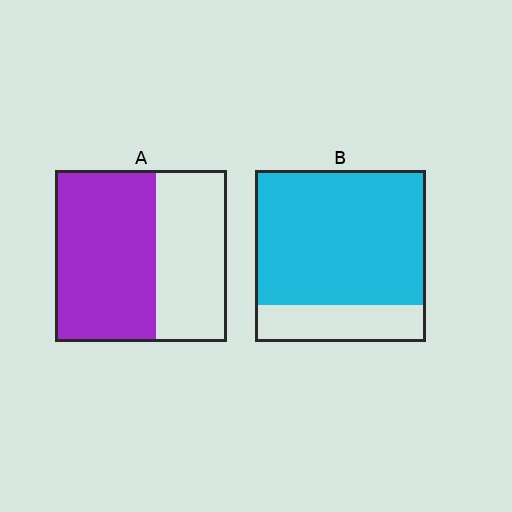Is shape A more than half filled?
Yes.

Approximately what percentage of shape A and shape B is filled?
A is approximately 60% and B is approximately 80%.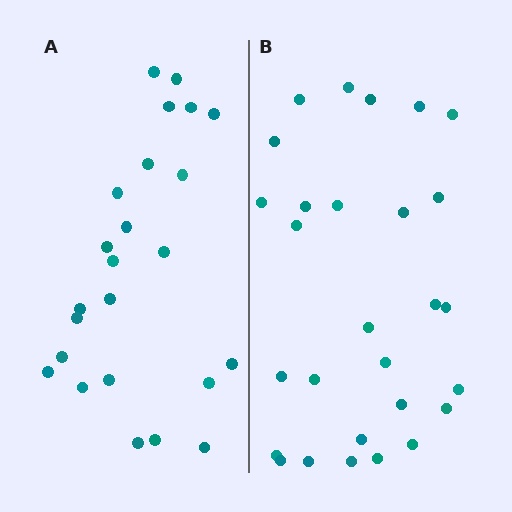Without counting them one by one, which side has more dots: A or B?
Region B (the right region) has more dots.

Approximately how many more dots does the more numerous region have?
Region B has about 4 more dots than region A.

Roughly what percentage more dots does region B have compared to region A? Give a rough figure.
About 15% more.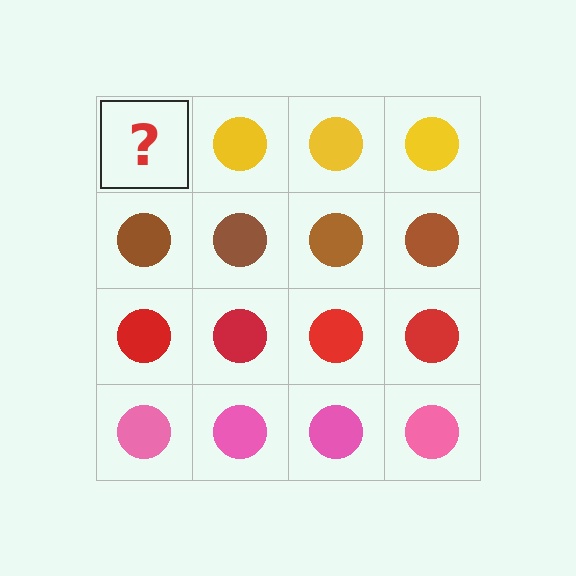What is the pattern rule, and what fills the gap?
The rule is that each row has a consistent color. The gap should be filled with a yellow circle.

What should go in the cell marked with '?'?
The missing cell should contain a yellow circle.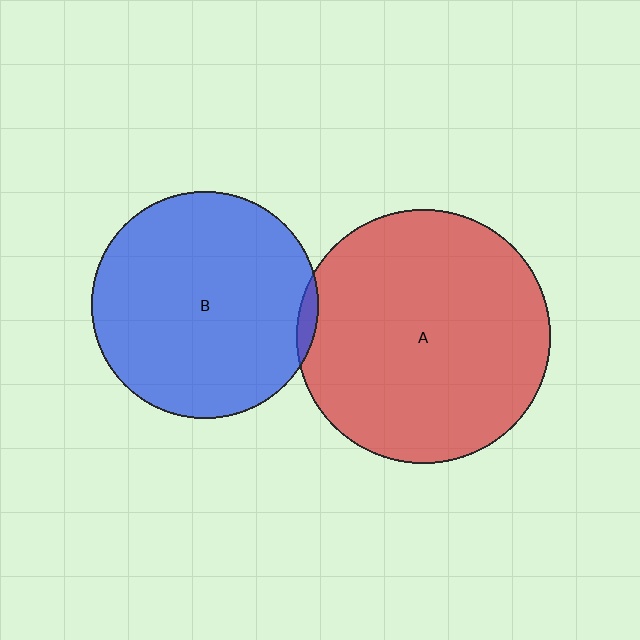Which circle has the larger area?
Circle A (red).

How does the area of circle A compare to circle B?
Approximately 1.2 times.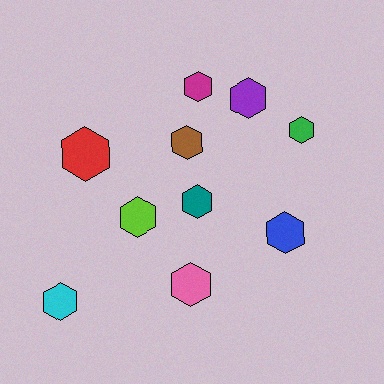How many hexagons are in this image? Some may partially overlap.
There are 10 hexagons.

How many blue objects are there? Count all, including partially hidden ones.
There is 1 blue object.